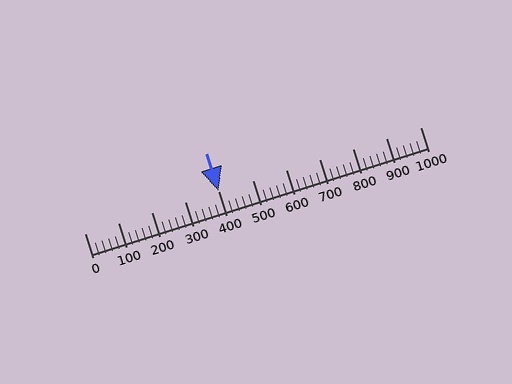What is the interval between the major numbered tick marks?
The major tick marks are spaced 100 units apart.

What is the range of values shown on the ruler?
The ruler shows values from 0 to 1000.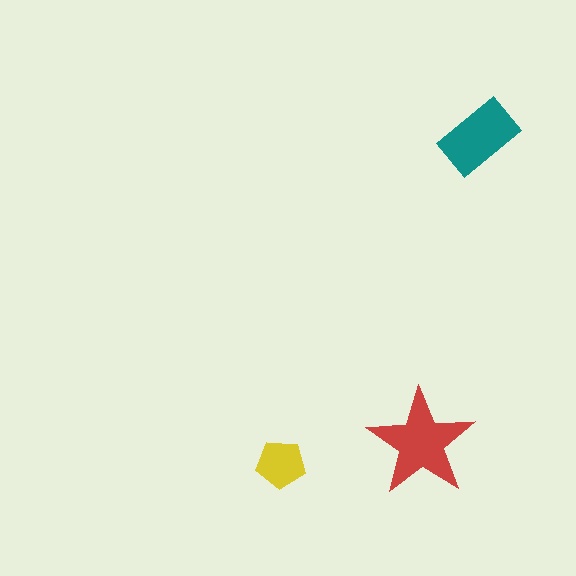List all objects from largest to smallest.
The red star, the teal rectangle, the yellow pentagon.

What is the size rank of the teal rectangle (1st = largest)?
2nd.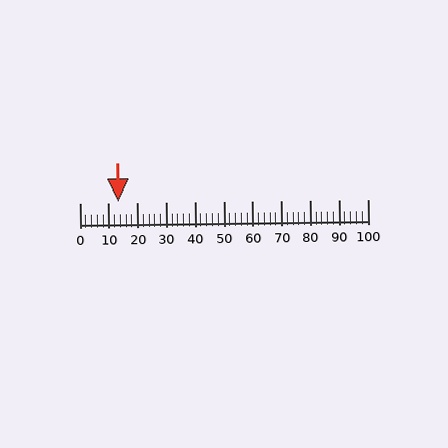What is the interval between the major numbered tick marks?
The major tick marks are spaced 10 units apart.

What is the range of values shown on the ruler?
The ruler shows values from 0 to 100.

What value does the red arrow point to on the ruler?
The red arrow points to approximately 13.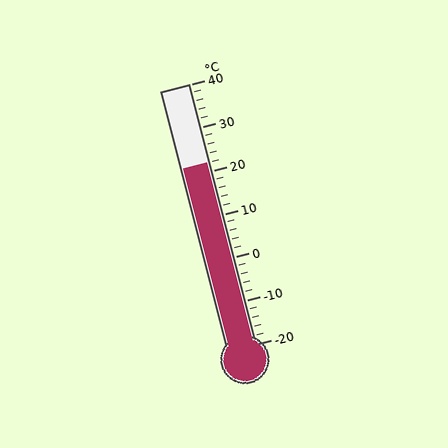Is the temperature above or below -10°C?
The temperature is above -10°C.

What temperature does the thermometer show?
The thermometer shows approximately 22°C.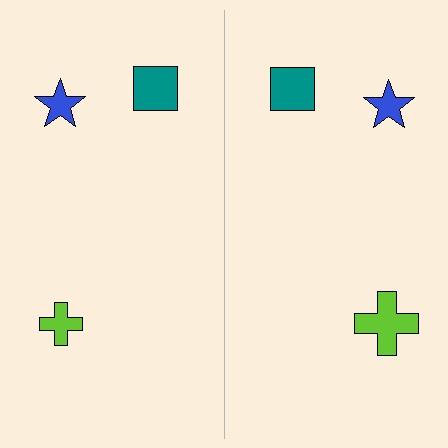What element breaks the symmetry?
The lime cross on the right side has a different size than its mirror counterpart.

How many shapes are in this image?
There are 6 shapes in this image.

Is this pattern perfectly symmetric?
No, the pattern is not perfectly symmetric. The lime cross on the right side has a different size than its mirror counterpart.